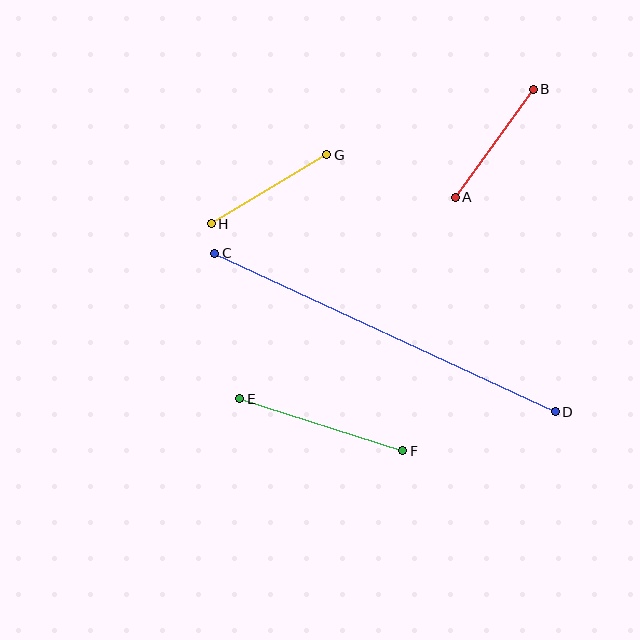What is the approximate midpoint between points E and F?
The midpoint is at approximately (321, 425) pixels.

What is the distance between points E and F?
The distance is approximately 171 pixels.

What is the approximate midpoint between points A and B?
The midpoint is at approximately (494, 143) pixels.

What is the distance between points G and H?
The distance is approximately 134 pixels.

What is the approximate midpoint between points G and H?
The midpoint is at approximately (269, 189) pixels.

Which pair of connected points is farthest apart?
Points C and D are farthest apart.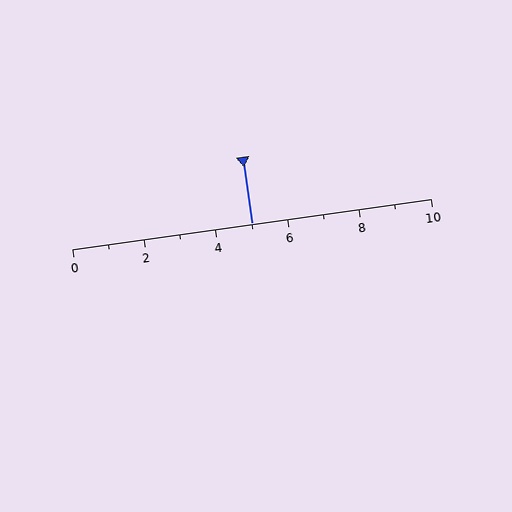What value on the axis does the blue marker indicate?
The marker indicates approximately 5.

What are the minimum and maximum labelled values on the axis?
The axis runs from 0 to 10.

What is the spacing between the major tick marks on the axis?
The major ticks are spaced 2 apart.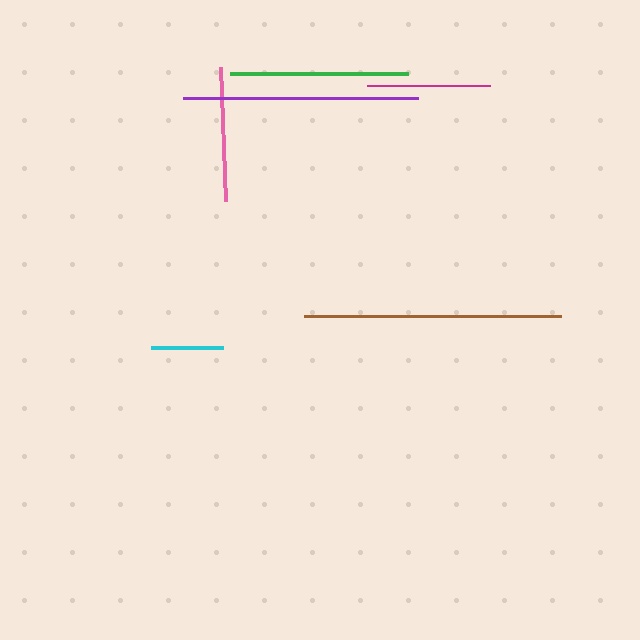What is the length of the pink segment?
The pink segment is approximately 133 pixels long.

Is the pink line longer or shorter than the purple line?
The purple line is longer than the pink line.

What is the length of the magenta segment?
The magenta segment is approximately 123 pixels long.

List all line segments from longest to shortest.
From longest to shortest: brown, purple, green, pink, magenta, cyan.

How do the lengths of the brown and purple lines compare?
The brown and purple lines are approximately the same length.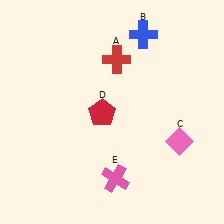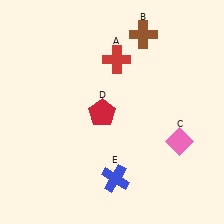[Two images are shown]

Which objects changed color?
B changed from blue to brown. E changed from pink to blue.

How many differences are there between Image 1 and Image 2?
There are 2 differences between the two images.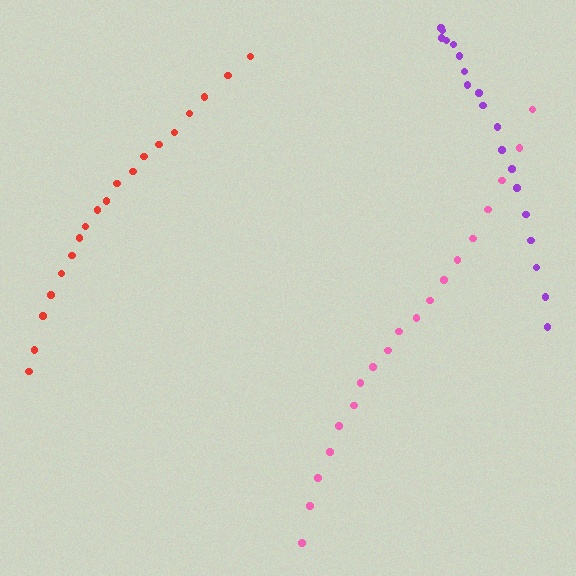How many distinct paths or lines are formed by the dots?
There are 3 distinct paths.